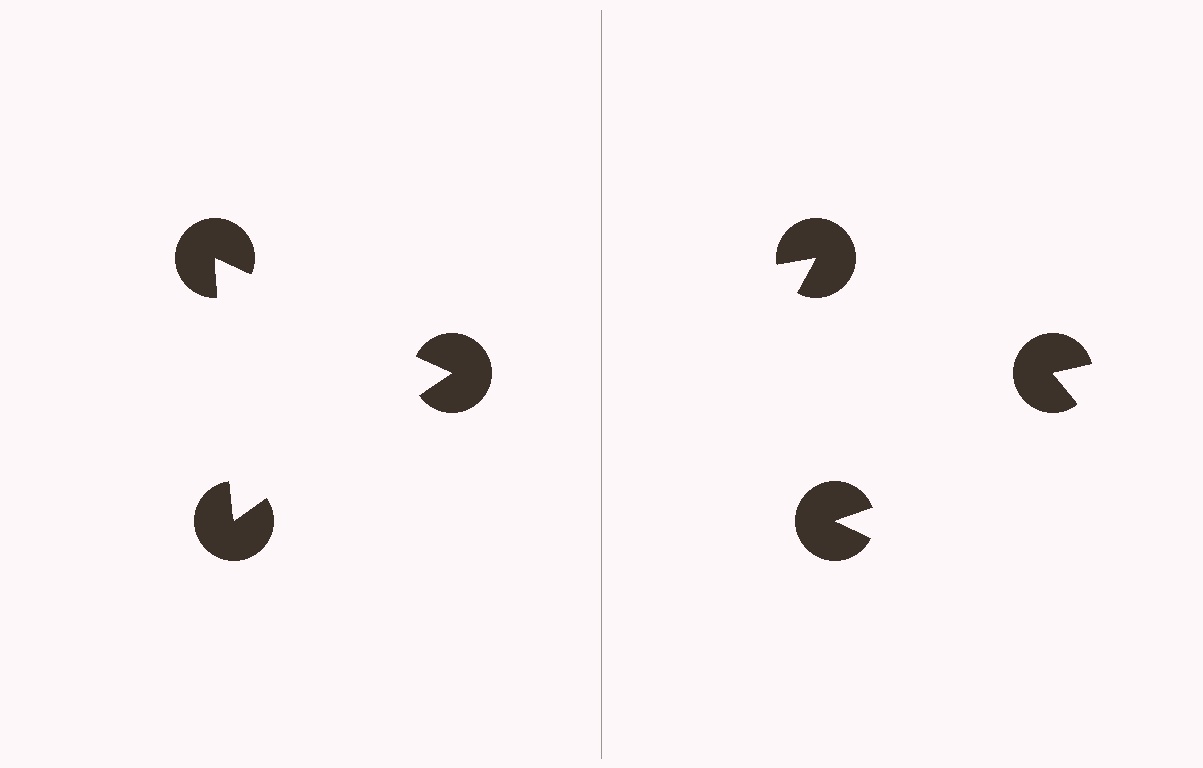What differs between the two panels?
The pac-man discs are positioned identically on both sides; only the wedge orientations differ. On the left they align to a triangle; on the right they are misaligned.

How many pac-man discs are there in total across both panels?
6 — 3 on each side.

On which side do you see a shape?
An illusory triangle appears on the left side. On the right side the wedge cuts are rotated, so no coherent shape forms.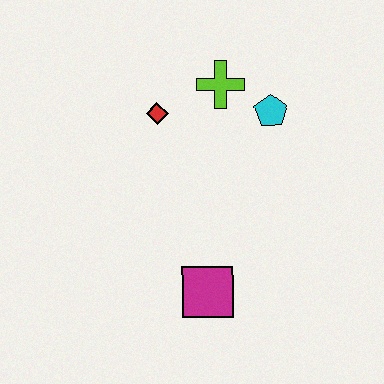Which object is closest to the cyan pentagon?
The lime cross is closest to the cyan pentagon.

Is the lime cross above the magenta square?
Yes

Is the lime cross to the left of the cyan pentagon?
Yes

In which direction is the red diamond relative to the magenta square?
The red diamond is above the magenta square.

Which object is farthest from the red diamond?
The magenta square is farthest from the red diamond.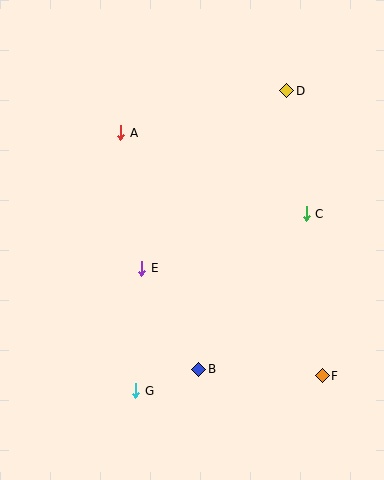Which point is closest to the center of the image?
Point E at (142, 268) is closest to the center.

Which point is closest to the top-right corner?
Point D is closest to the top-right corner.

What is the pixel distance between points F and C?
The distance between F and C is 163 pixels.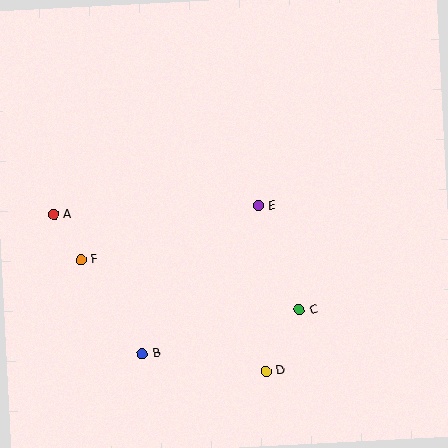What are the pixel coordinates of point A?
Point A is at (54, 214).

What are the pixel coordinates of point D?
Point D is at (266, 371).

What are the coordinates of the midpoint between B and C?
The midpoint between B and C is at (221, 332).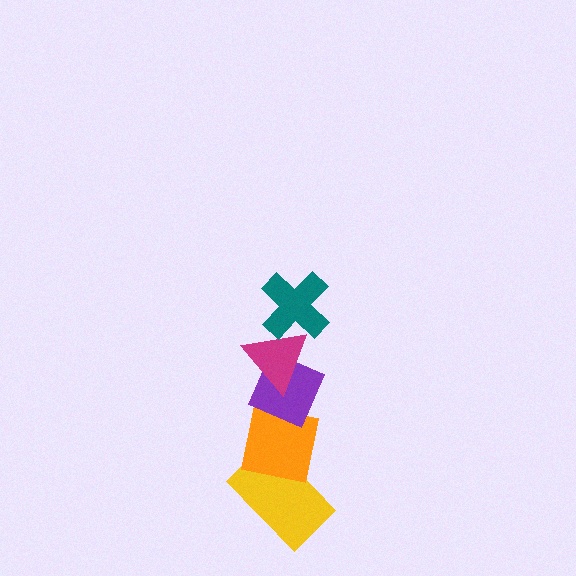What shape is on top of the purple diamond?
The magenta triangle is on top of the purple diamond.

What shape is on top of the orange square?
The purple diamond is on top of the orange square.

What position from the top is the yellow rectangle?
The yellow rectangle is 5th from the top.